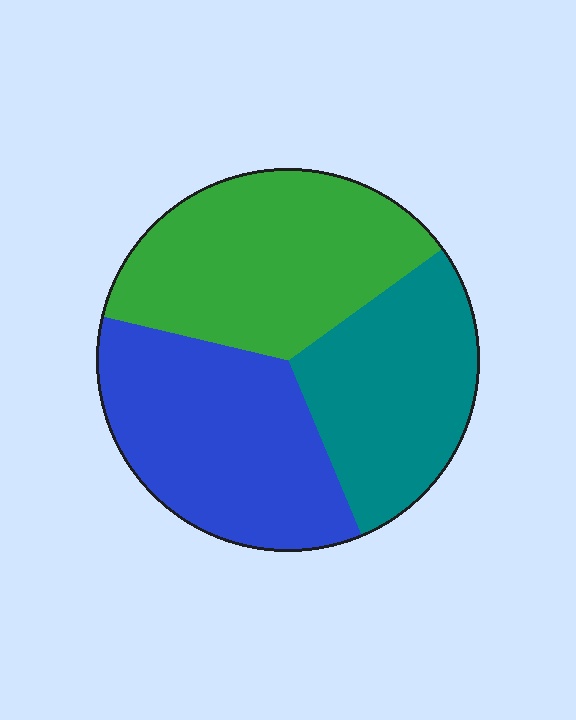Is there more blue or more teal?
Blue.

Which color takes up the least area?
Teal, at roughly 30%.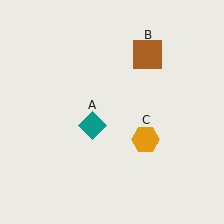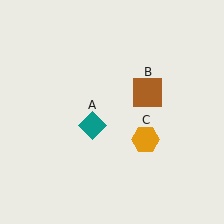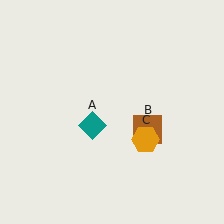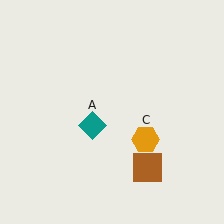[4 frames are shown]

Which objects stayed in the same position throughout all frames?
Teal diamond (object A) and orange hexagon (object C) remained stationary.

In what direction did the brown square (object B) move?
The brown square (object B) moved down.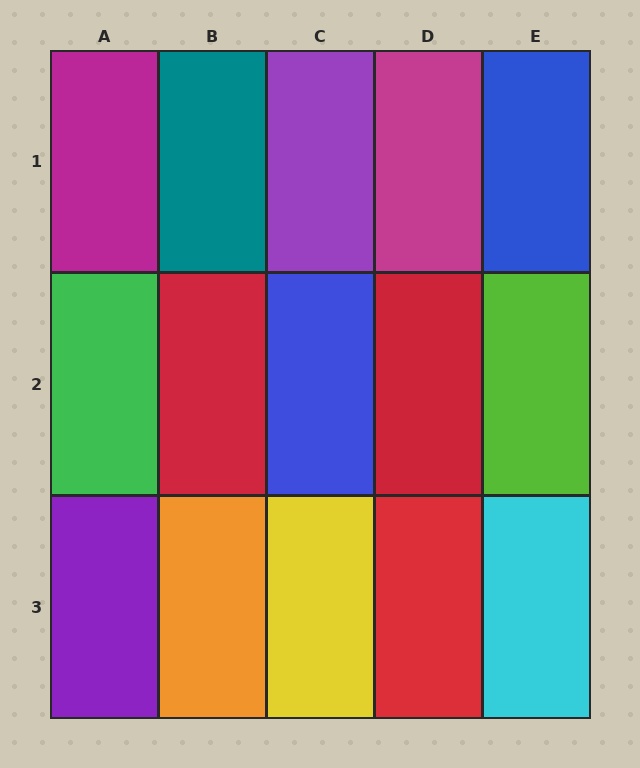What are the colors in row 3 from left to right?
Purple, orange, yellow, red, cyan.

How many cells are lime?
1 cell is lime.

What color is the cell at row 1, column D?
Magenta.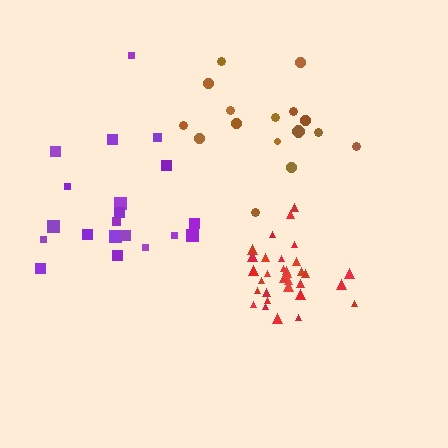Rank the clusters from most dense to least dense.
red, brown, purple.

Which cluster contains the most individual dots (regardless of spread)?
Red (32).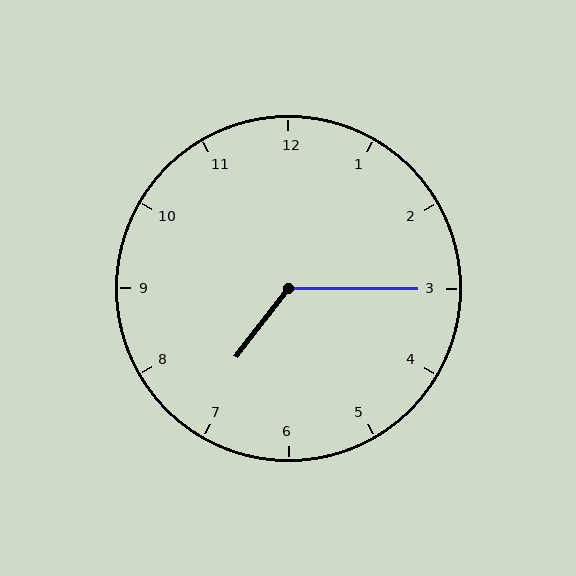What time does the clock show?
7:15.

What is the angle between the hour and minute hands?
Approximately 128 degrees.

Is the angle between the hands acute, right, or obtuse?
It is obtuse.